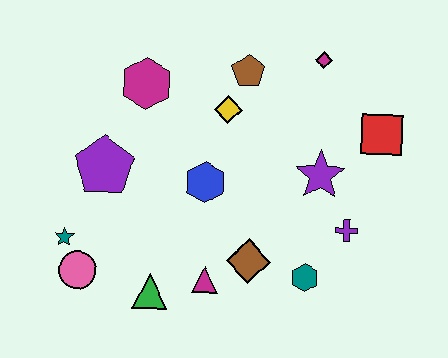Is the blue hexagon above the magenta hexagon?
No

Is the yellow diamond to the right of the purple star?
No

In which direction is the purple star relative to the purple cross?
The purple star is above the purple cross.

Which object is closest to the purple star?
The purple cross is closest to the purple star.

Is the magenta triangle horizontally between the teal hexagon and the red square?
No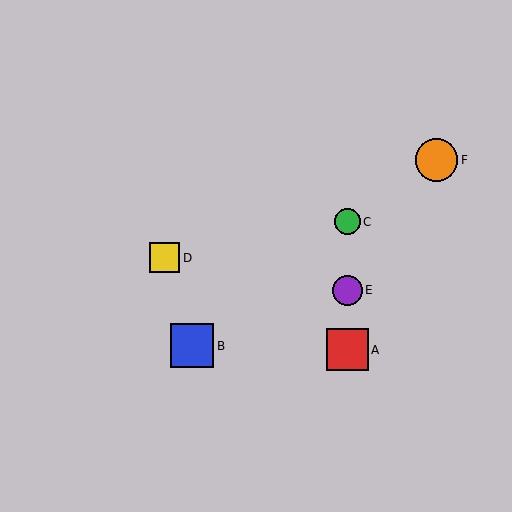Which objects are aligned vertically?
Objects A, C, E are aligned vertically.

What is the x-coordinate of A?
Object A is at x≈347.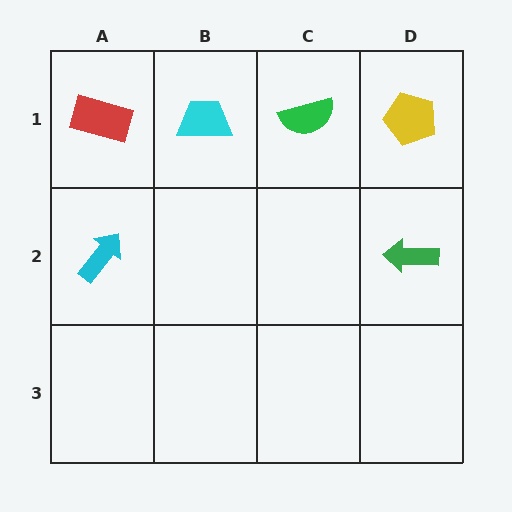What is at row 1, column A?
A red rectangle.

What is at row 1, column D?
A yellow pentagon.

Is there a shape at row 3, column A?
No, that cell is empty.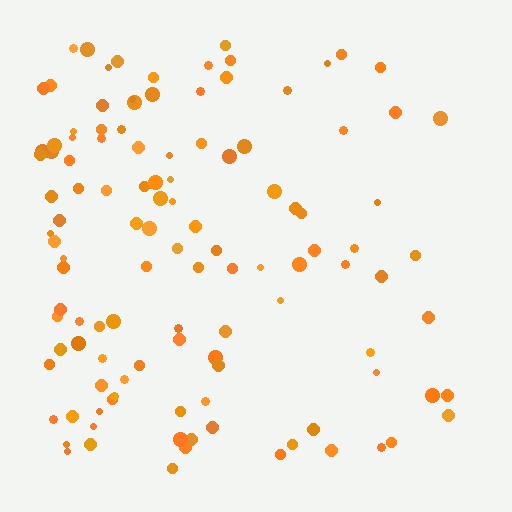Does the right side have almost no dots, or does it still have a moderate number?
Still a moderate number, just noticeably fewer than the left.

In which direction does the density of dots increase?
From right to left, with the left side densest.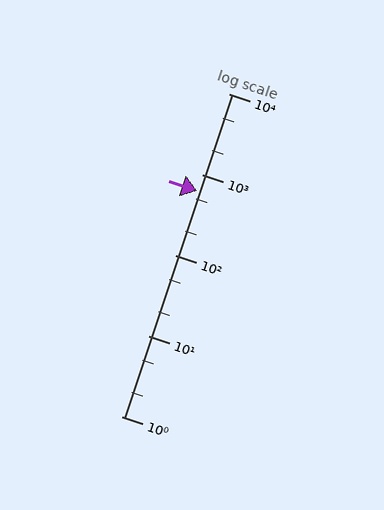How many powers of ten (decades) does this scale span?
The scale spans 4 decades, from 1 to 10000.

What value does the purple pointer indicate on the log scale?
The pointer indicates approximately 620.